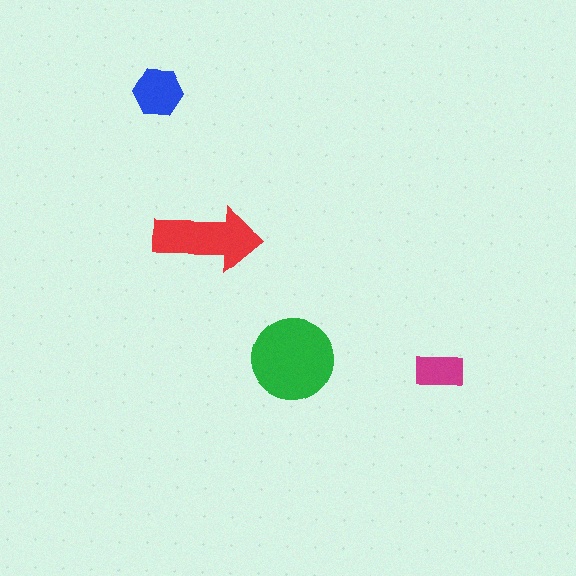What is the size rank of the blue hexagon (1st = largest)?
3rd.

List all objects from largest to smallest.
The green circle, the red arrow, the blue hexagon, the magenta rectangle.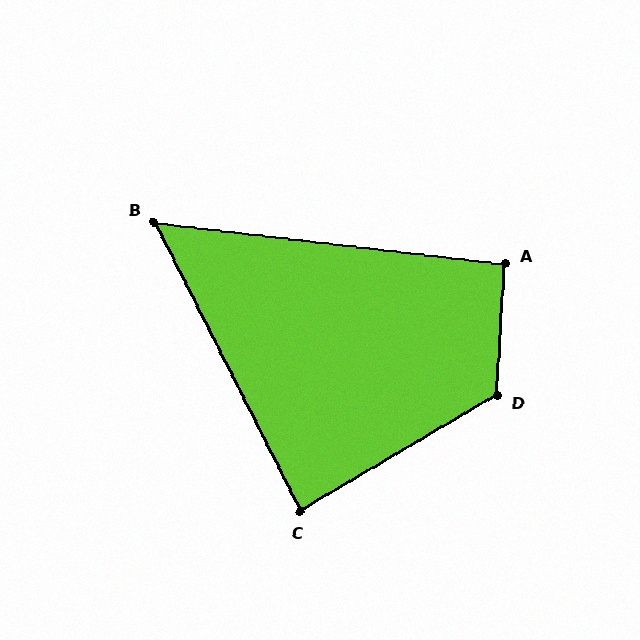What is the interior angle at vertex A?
Approximately 94 degrees (approximately right).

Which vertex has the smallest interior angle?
B, at approximately 56 degrees.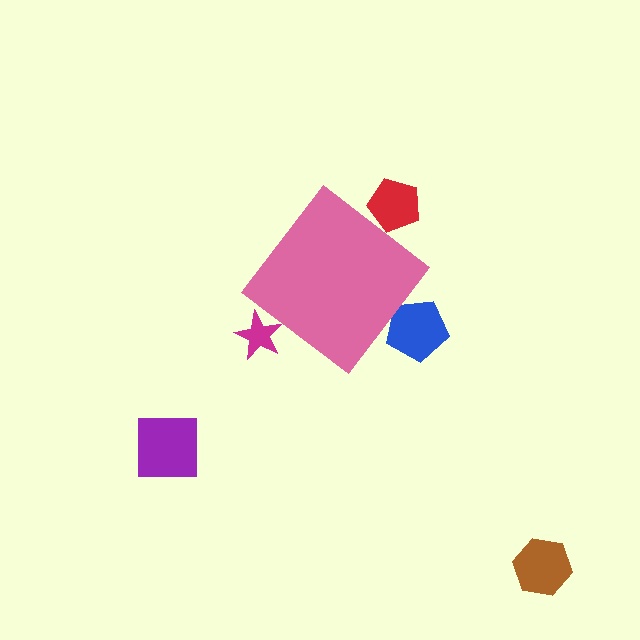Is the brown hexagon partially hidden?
No, the brown hexagon is fully visible.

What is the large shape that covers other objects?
A pink diamond.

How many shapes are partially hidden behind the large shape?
3 shapes are partially hidden.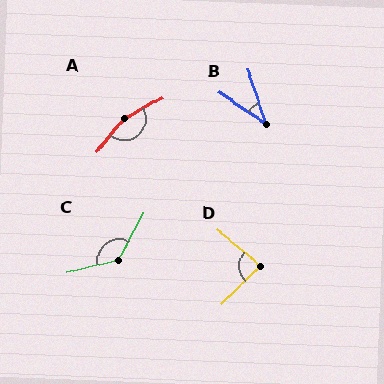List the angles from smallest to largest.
B (37°), D (84°), C (132°), A (158°).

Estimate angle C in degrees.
Approximately 132 degrees.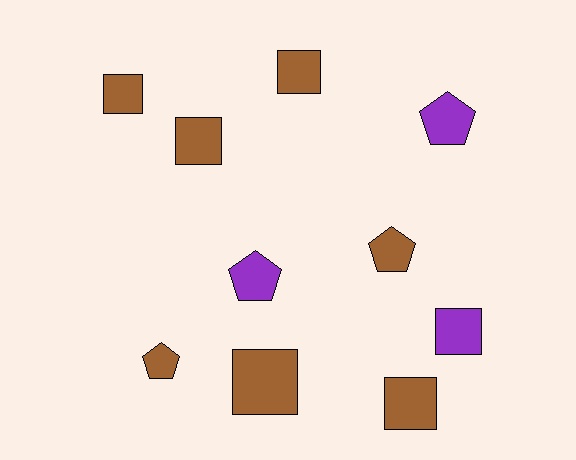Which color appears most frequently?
Brown, with 7 objects.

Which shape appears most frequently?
Square, with 6 objects.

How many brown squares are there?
There are 5 brown squares.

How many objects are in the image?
There are 10 objects.